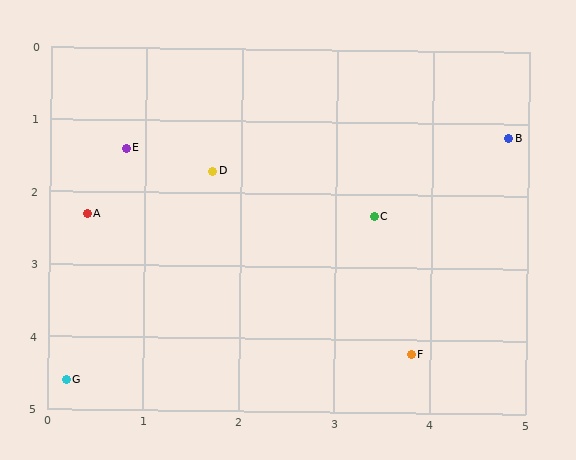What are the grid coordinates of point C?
Point C is at approximately (3.4, 2.3).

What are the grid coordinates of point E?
Point E is at approximately (0.8, 1.4).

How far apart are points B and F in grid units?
Points B and F are about 3.2 grid units apart.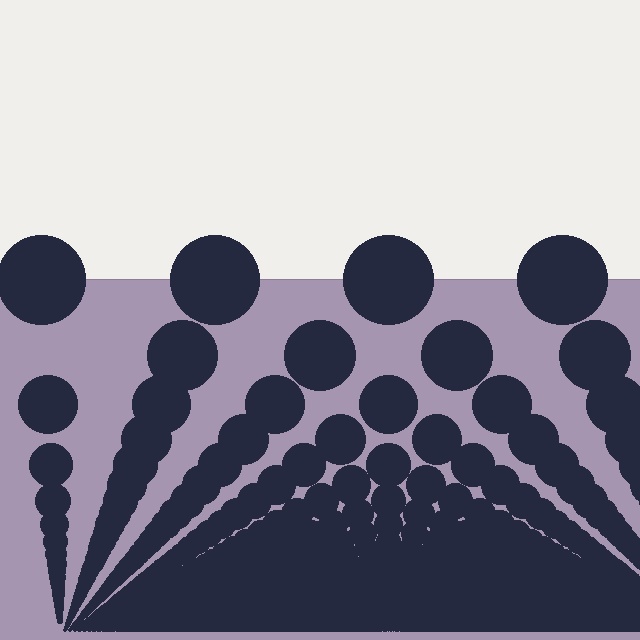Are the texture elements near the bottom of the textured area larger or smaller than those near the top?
Smaller. The gradient is inverted — elements near the bottom are smaller and denser.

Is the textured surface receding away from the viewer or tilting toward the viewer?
The surface appears to tilt toward the viewer. Texture elements get larger and sparser toward the top.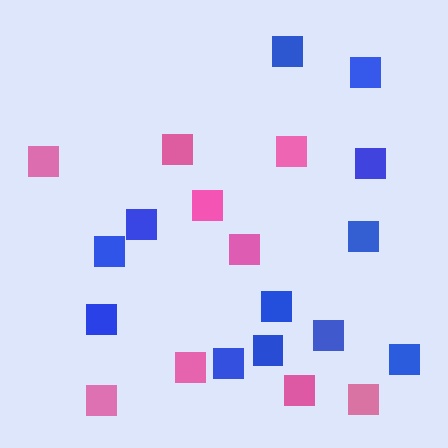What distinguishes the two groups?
There are 2 groups: one group of pink squares (9) and one group of blue squares (12).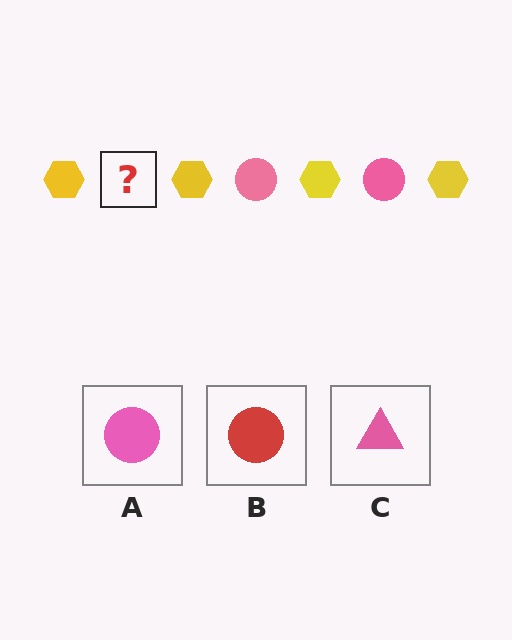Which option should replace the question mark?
Option A.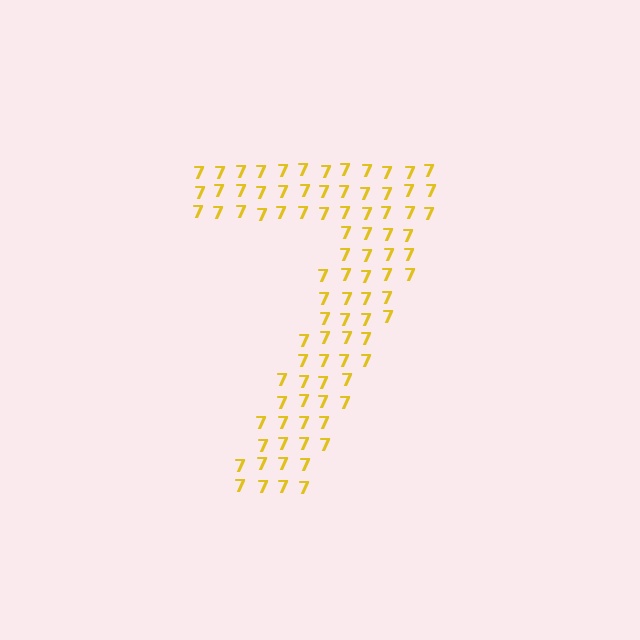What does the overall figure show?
The overall figure shows the digit 7.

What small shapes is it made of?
It is made of small digit 7's.